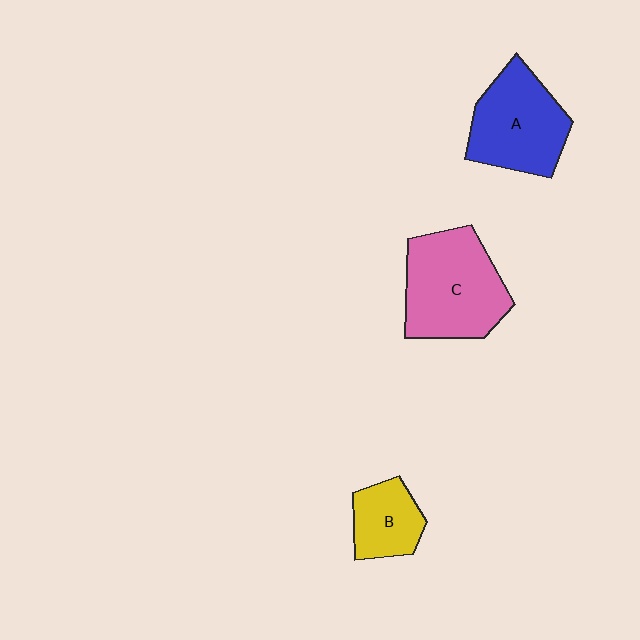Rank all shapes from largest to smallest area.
From largest to smallest: C (pink), A (blue), B (yellow).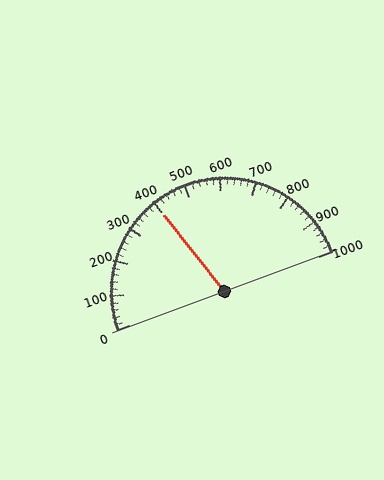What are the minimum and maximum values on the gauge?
The gauge ranges from 0 to 1000.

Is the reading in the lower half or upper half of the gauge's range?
The reading is in the lower half of the range (0 to 1000).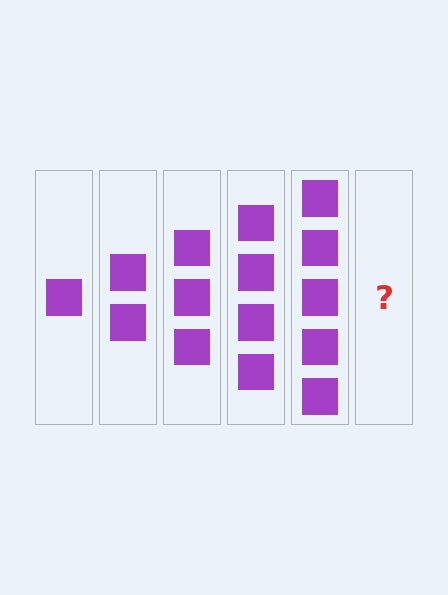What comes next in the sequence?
The next element should be 6 squares.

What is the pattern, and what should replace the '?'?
The pattern is that each step adds one more square. The '?' should be 6 squares.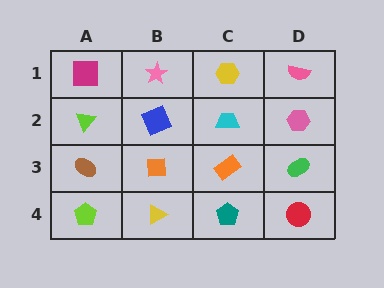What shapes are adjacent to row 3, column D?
A pink hexagon (row 2, column D), a red circle (row 4, column D), an orange rectangle (row 3, column C).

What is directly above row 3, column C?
A cyan trapezoid.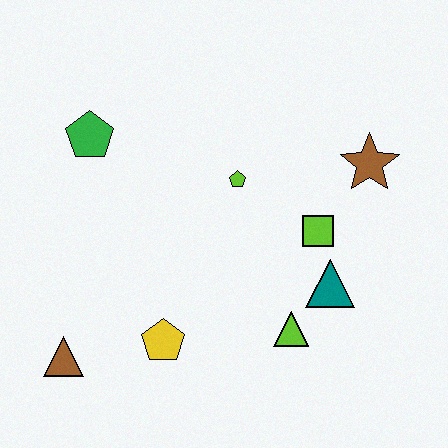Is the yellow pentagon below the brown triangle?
No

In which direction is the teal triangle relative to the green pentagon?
The teal triangle is to the right of the green pentagon.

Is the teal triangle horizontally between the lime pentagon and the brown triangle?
No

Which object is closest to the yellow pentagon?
The brown triangle is closest to the yellow pentagon.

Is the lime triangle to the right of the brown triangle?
Yes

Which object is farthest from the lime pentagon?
The brown triangle is farthest from the lime pentagon.